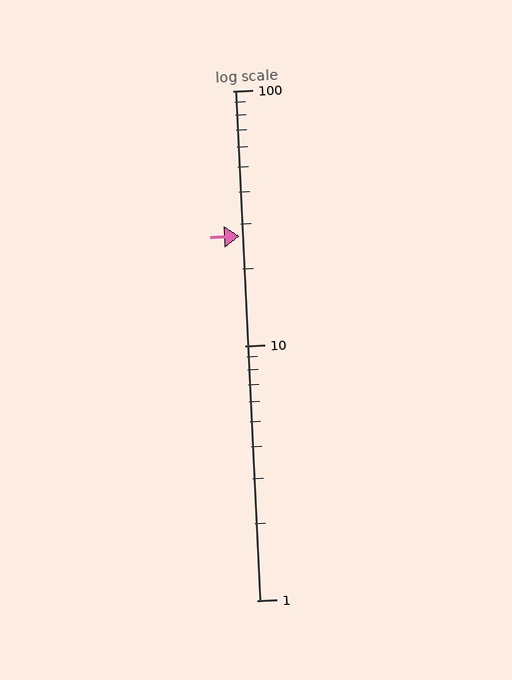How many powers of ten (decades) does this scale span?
The scale spans 2 decades, from 1 to 100.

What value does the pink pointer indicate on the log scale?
The pointer indicates approximately 27.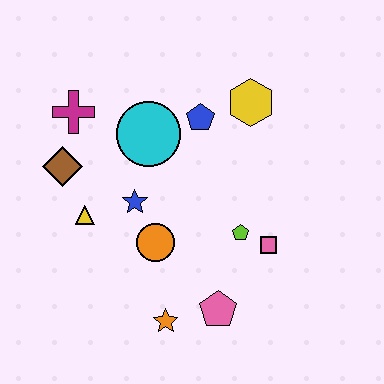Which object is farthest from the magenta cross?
The pink pentagon is farthest from the magenta cross.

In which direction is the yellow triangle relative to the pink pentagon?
The yellow triangle is to the left of the pink pentagon.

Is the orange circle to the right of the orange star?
No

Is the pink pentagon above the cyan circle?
No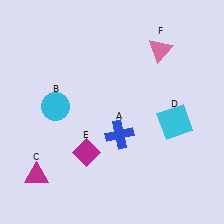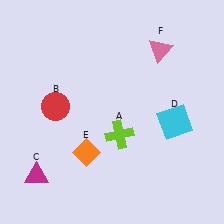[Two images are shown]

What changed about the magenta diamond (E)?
In Image 1, E is magenta. In Image 2, it changed to orange.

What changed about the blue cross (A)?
In Image 1, A is blue. In Image 2, it changed to lime.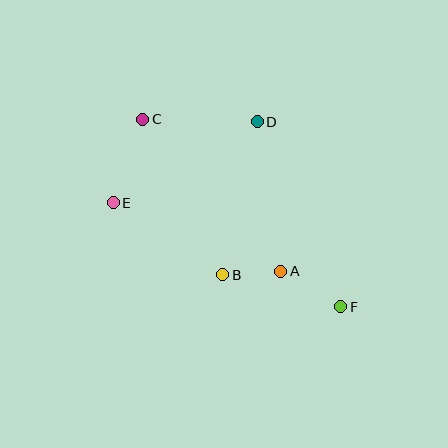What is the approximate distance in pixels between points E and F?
The distance between E and F is approximately 250 pixels.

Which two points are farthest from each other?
Points C and F are farthest from each other.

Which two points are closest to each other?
Points A and B are closest to each other.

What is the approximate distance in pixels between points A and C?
The distance between A and C is approximately 205 pixels.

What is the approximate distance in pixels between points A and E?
The distance between A and E is approximately 181 pixels.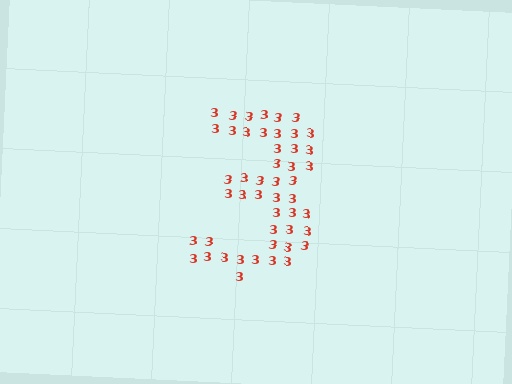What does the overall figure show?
The overall figure shows the digit 3.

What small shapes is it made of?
It is made of small digit 3's.